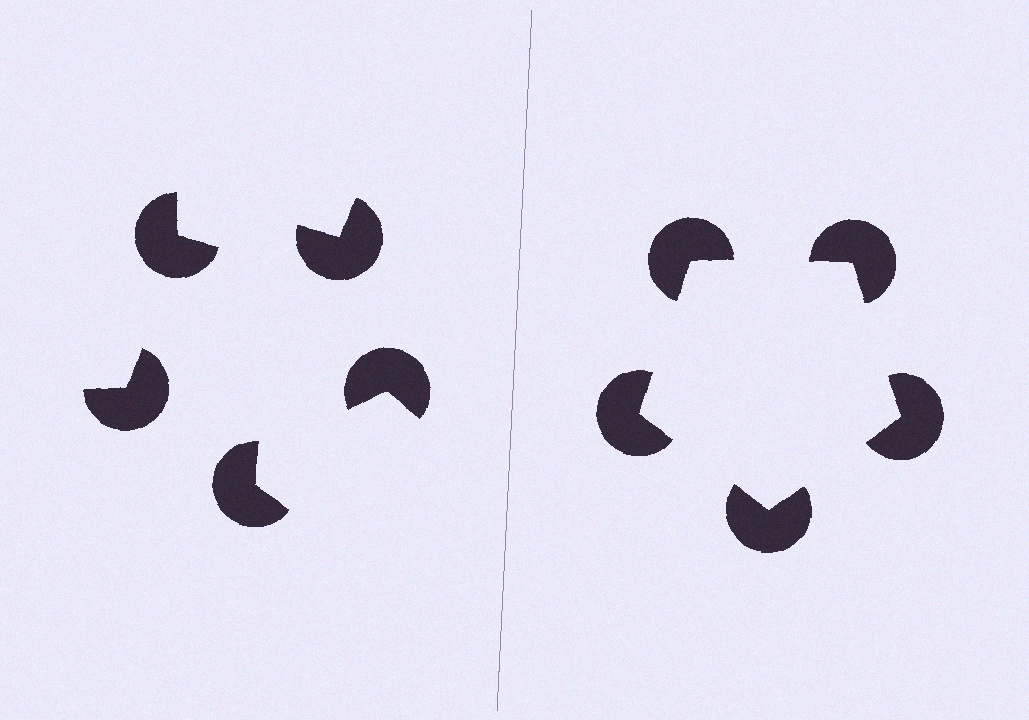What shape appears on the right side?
An illusory pentagon.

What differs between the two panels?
The pac-man discs are positioned identically on both sides; only the wedge orientations differ. On the right they align to a pentagon; on the left they are misaligned.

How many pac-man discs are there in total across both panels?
10 — 5 on each side.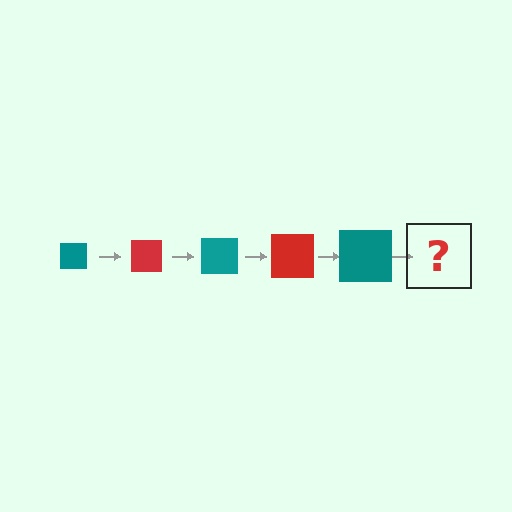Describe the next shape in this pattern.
It should be a red square, larger than the previous one.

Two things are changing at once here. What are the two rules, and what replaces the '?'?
The two rules are that the square grows larger each step and the color cycles through teal and red. The '?' should be a red square, larger than the previous one.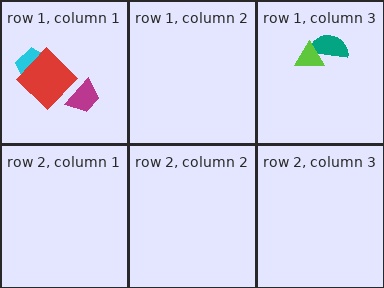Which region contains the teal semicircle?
The row 1, column 3 region.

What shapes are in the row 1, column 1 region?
The cyan pentagon, the magenta trapezoid, the red diamond.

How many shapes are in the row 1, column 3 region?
2.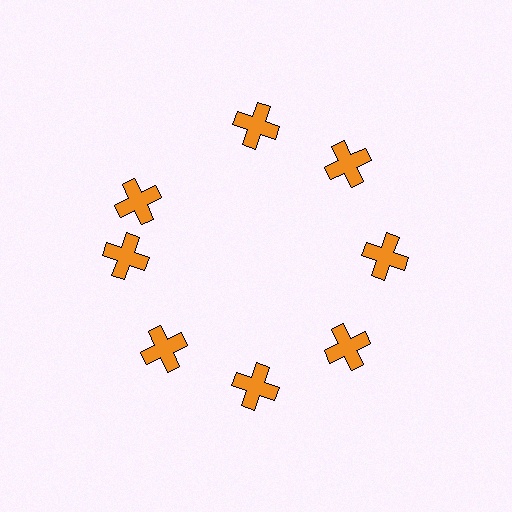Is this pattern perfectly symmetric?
No. The 8 orange crosses are arranged in a ring, but one element near the 10 o'clock position is rotated out of alignment along the ring, breaking the 8-fold rotational symmetry.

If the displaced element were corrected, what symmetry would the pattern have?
It would have 8-fold rotational symmetry — the pattern would map onto itself every 45 degrees.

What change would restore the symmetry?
The symmetry would be restored by rotating it back into even spacing with its neighbors so that all 8 crosses sit at equal angles and equal distance from the center.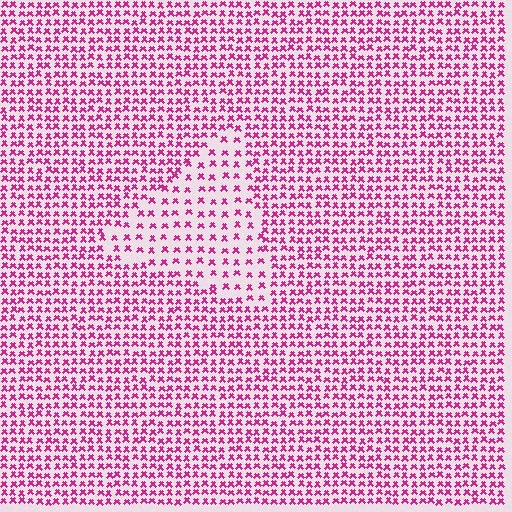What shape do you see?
I see a triangle.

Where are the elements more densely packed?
The elements are more densely packed outside the triangle boundary.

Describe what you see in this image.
The image contains small magenta elements arranged at two different densities. A triangle-shaped region is visible where the elements are less densely packed than the surrounding area.